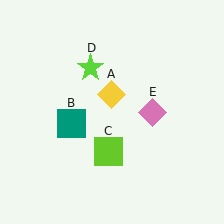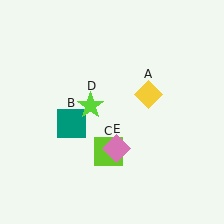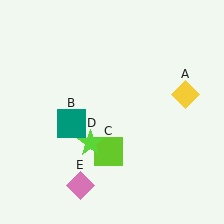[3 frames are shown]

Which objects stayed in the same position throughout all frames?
Teal square (object B) and lime square (object C) remained stationary.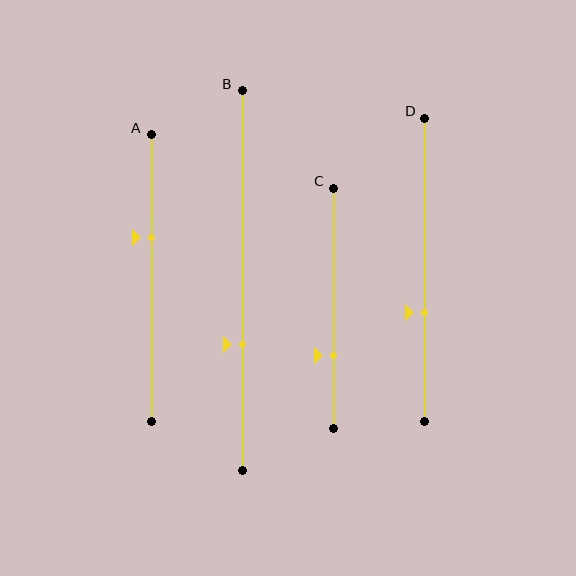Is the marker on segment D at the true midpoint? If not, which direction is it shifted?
No, the marker on segment D is shifted downward by about 14% of the segment length.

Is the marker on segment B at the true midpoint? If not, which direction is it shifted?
No, the marker on segment B is shifted downward by about 17% of the segment length.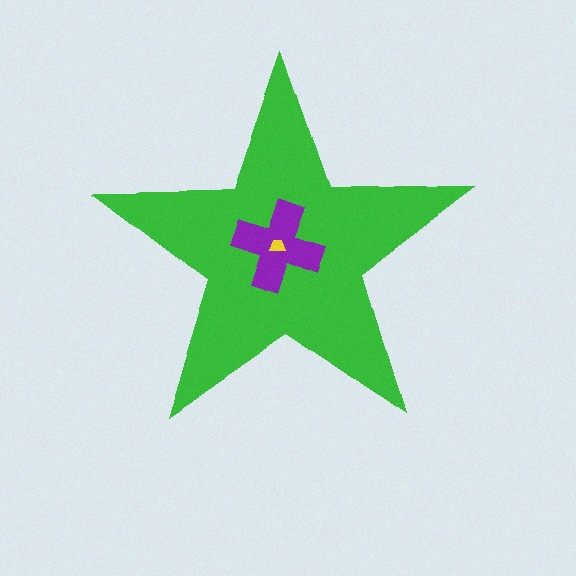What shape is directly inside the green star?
The purple cross.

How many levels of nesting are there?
3.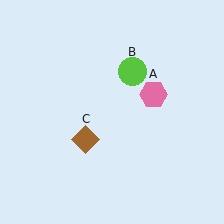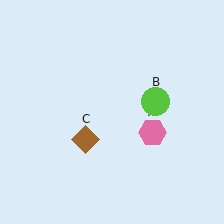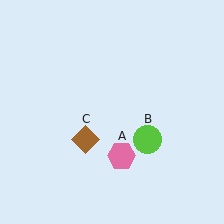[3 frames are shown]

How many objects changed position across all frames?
2 objects changed position: pink hexagon (object A), lime circle (object B).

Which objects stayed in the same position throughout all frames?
Brown diamond (object C) remained stationary.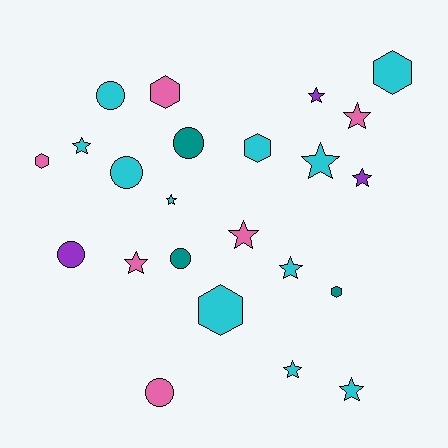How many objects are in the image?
There are 23 objects.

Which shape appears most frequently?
Star, with 11 objects.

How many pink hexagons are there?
There are 2 pink hexagons.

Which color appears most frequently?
Cyan, with 11 objects.